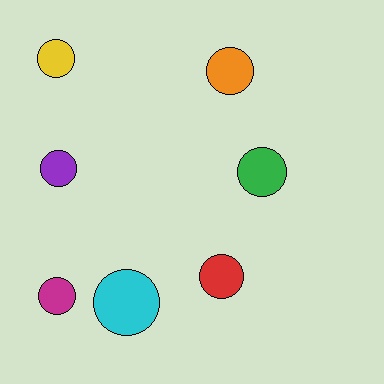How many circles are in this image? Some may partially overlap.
There are 7 circles.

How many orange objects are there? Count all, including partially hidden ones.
There is 1 orange object.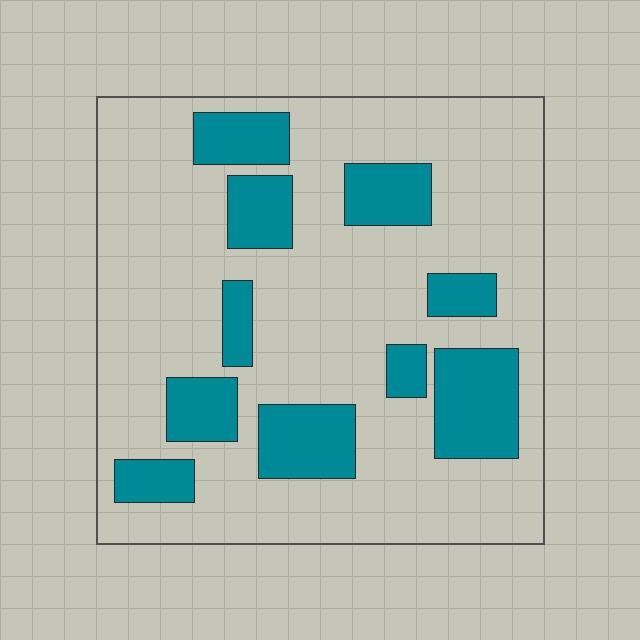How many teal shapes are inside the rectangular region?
10.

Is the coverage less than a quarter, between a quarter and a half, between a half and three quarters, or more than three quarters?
Less than a quarter.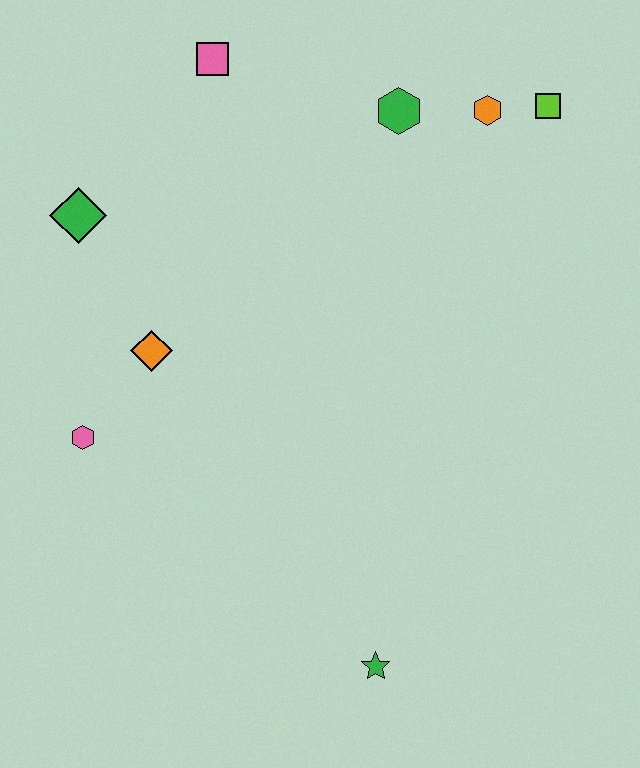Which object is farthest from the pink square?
The green star is farthest from the pink square.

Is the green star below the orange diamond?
Yes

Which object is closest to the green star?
The pink hexagon is closest to the green star.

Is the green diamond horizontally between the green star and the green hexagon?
No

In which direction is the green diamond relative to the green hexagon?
The green diamond is to the left of the green hexagon.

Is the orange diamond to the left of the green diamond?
No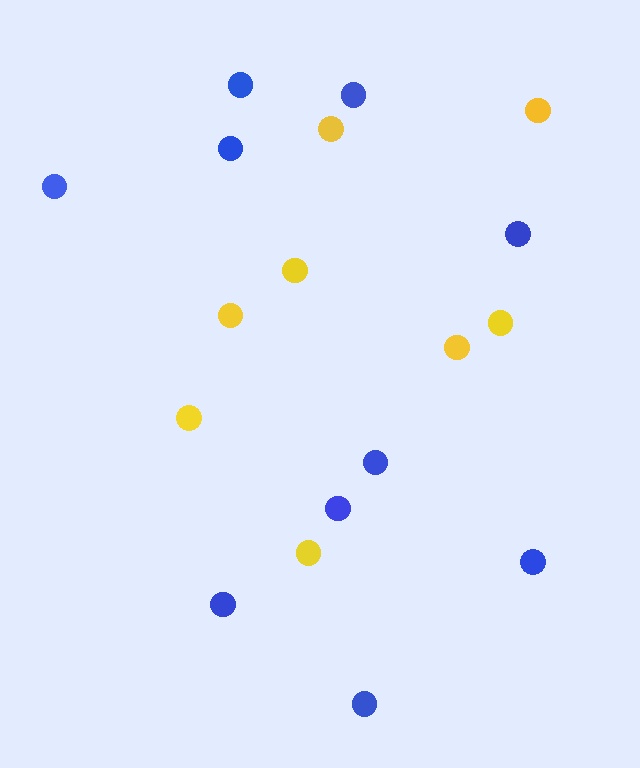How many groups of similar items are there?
There are 2 groups: one group of blue circles (10) and one group of yellow circles (8).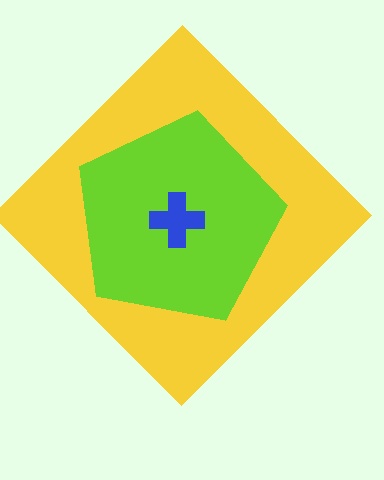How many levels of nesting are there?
3.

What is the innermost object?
The blue cross.